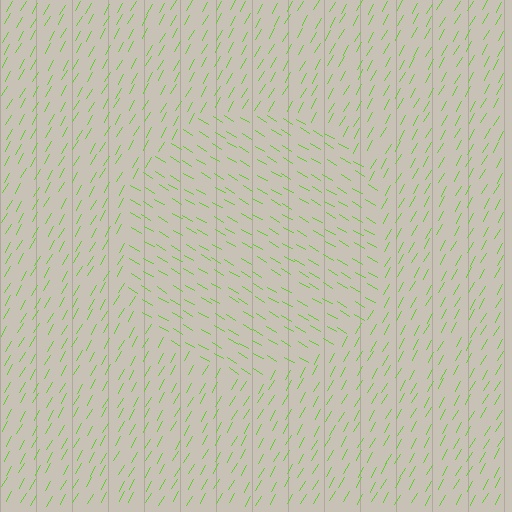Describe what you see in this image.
The image is filled with small lime line segments. A circle region in the image has lines oriented differently from the surrounding lines, creating a visible texture boundary.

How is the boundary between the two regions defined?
The boundary is defined purely by a change in line orientation (approximately 89 degrees difference). All lines are the same color and thickness.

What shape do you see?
I see a circle.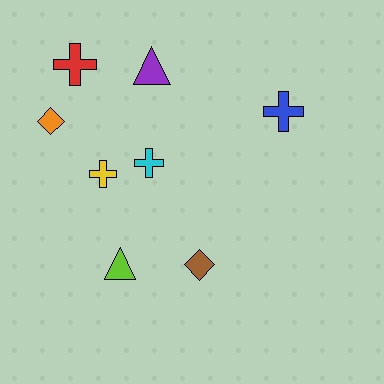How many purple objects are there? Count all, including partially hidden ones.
There is 1 purple object.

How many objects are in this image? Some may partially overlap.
There are 8 objects.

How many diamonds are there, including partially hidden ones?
There are 2 diamonds.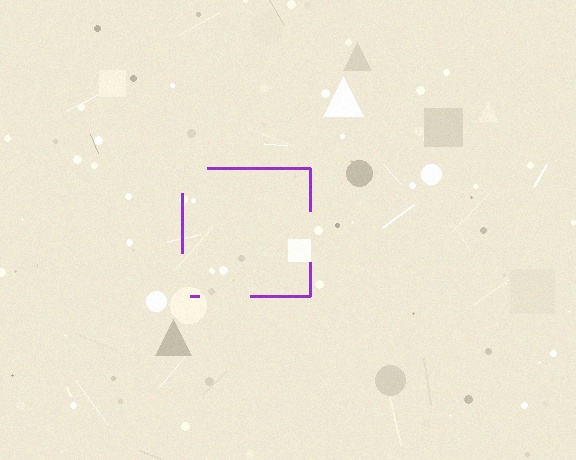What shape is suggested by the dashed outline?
The dashed outline suggests a square.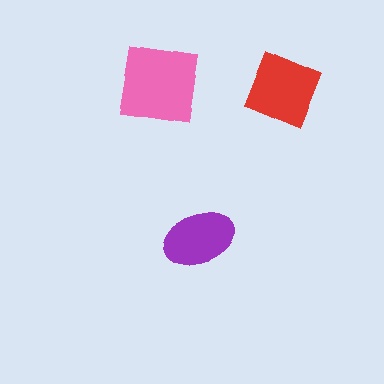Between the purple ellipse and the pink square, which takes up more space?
The pink square.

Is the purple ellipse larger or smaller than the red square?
Smaller.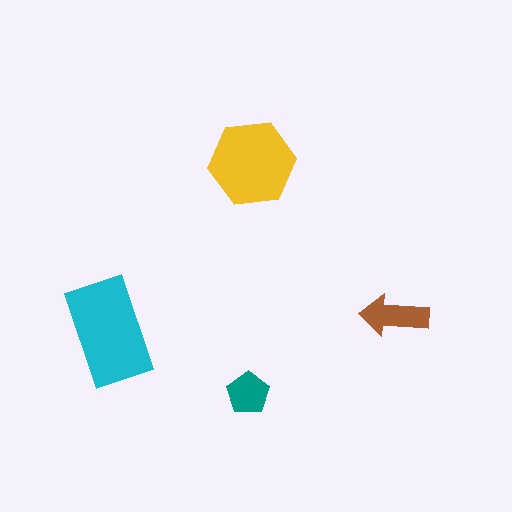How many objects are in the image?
There are 4 objects in the image.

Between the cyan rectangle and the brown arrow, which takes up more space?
The cyan rectangle.